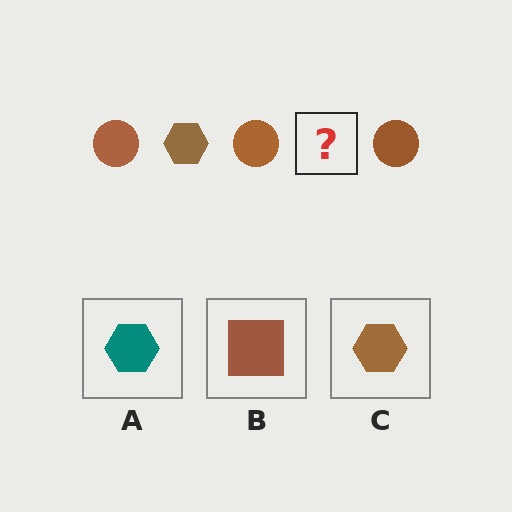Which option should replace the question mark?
Option C.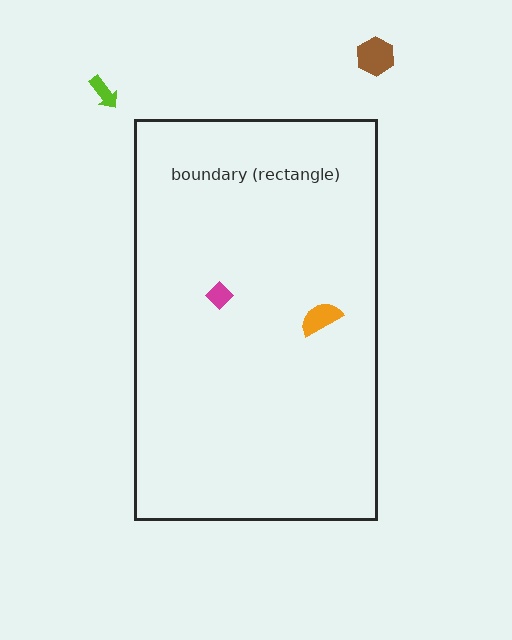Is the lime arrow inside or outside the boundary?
Outside.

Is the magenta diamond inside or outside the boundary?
Inside.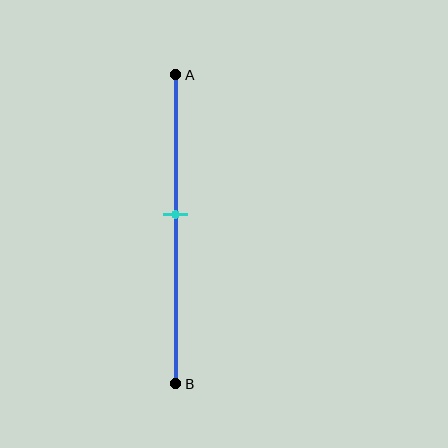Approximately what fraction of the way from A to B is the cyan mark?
The cyan mark is approximately 45% of the way from A to B.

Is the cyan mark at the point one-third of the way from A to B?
No, the mark is at about 45% from A, not at the 33% one-third point.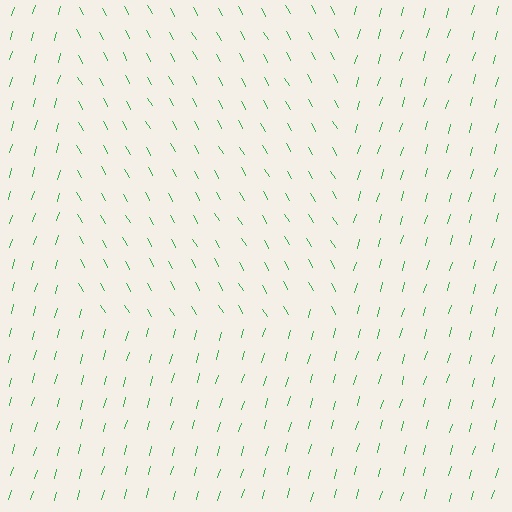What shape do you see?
I see a rectangle.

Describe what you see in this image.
The image is filled with small green line segments. A rectangle region in the image has lines oriented differently from the surrounding lines, creating a visible texture boundary.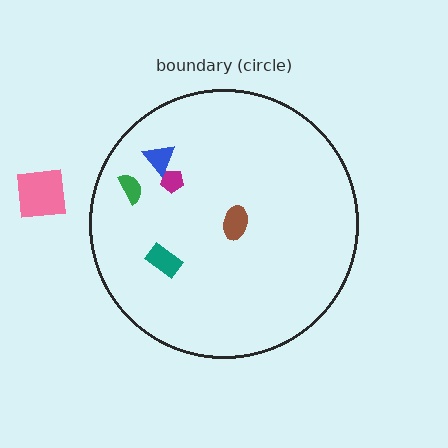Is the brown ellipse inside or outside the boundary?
Inside.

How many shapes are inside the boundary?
5 inside, 1 outside.